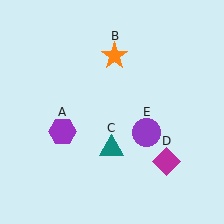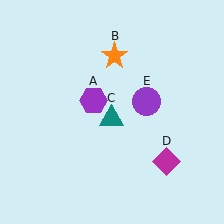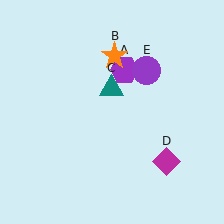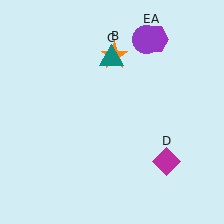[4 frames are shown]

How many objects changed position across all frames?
3 objects changed position: purple hexagon (object A), teal triangle (object C), purple circle (object E).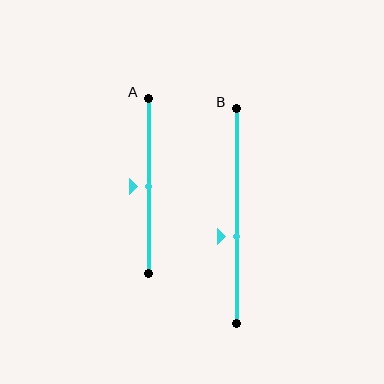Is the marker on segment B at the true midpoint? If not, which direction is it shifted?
No, the marker on segment B is shifted downward by about 9% of the segment length.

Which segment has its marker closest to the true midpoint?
Segment A has its marker closest to the true midpoint.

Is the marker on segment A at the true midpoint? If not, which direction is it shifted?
Yes, the marker on segment A is at the true midpoint.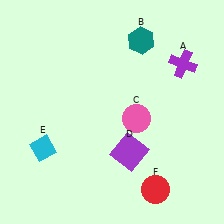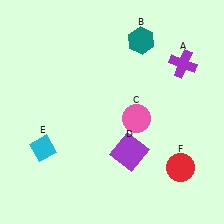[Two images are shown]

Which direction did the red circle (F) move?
The red circle (F) moved right.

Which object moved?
The red circle (F) moved right.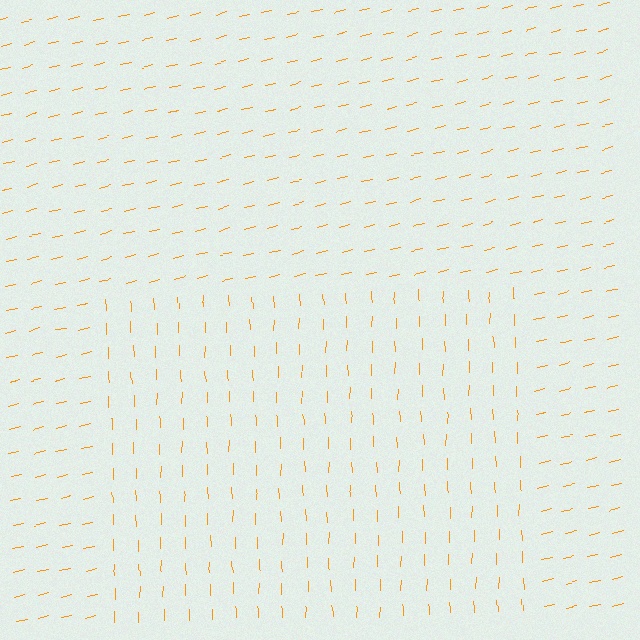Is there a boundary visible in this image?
Yes, there is a texture boundary formed by a change in line orientation.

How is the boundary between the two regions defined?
The boundary is defined purely by a change in line orientation (approximately 76 degrees difference). All lines are the same color and thickness.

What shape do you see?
I see a rectangle.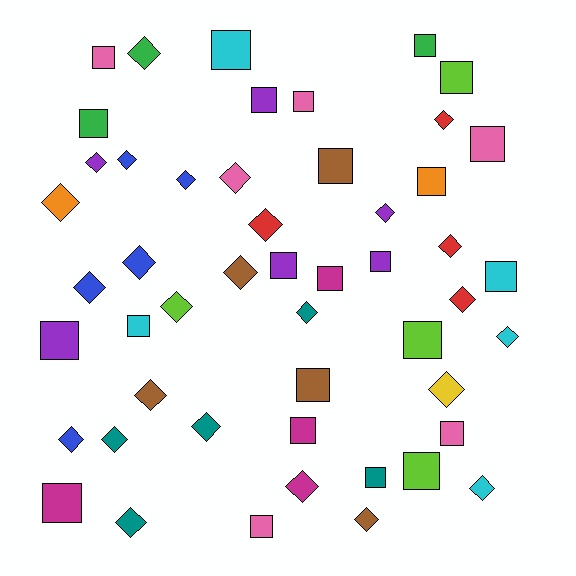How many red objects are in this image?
There are 4 red objects.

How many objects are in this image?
There are 50 objects.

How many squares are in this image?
There are 24 squares.